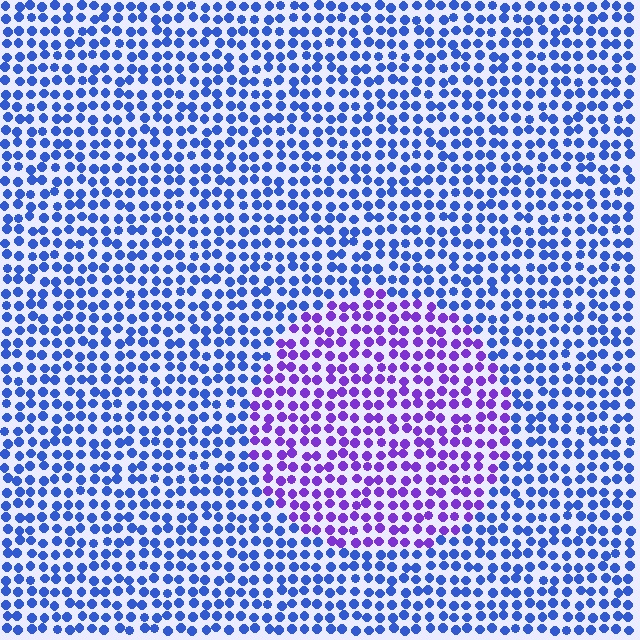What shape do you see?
I see a circle.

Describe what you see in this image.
The image is filled with small blue elements in a uniform arrangement. A circle-shaped region is visible where the elements are tinted to a slightly different hue, forming a subtle color boundary.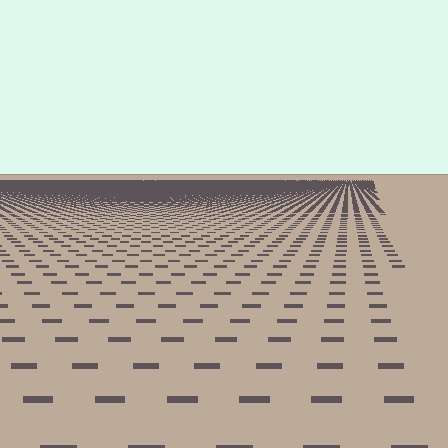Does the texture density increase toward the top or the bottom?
Density increases toward the top.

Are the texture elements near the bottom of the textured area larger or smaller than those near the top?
Larger. Near the bottom, elements are closer to the viewer and appear at a bigger on-screen size.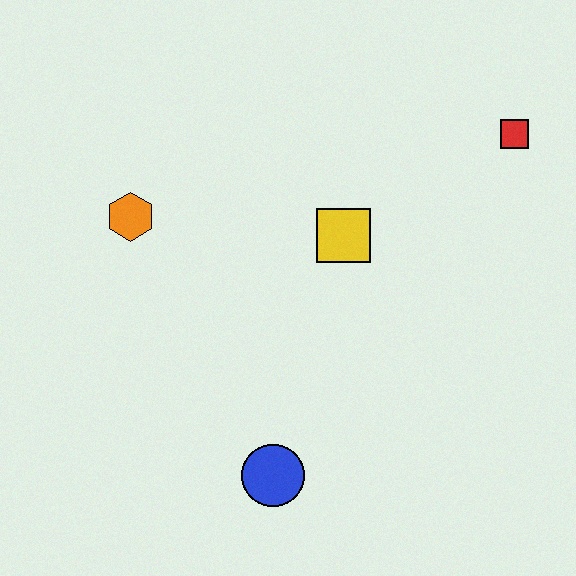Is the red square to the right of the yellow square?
Yes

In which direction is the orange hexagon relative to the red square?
The orange hexagon is to the left of the red square.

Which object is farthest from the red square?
The blue circle is farthest from the red square.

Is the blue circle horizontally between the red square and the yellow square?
No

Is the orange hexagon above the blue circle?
Yes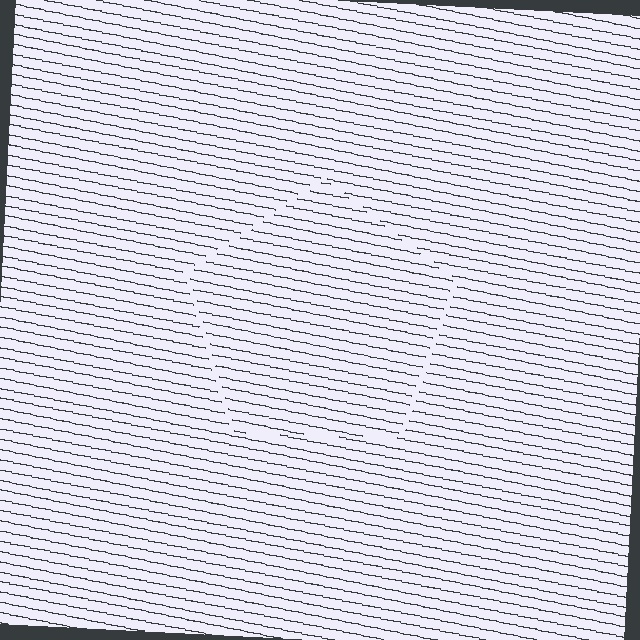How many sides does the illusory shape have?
5 sides — the line-ends trace a pentagon.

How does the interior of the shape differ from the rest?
The interior of the shape contains the same grating, shifted by half a period — the contour is defined by the phase discontinuity where line-ends from the inner and outer gratings abut.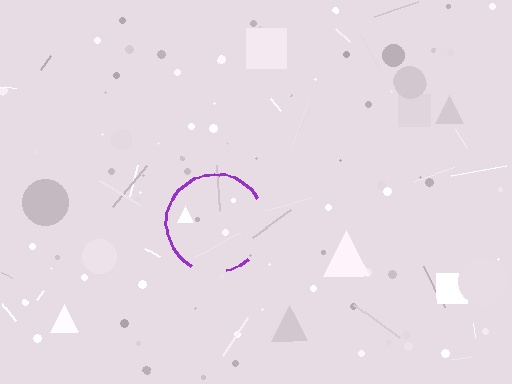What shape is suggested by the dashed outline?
The dashed outline suggests a circle.